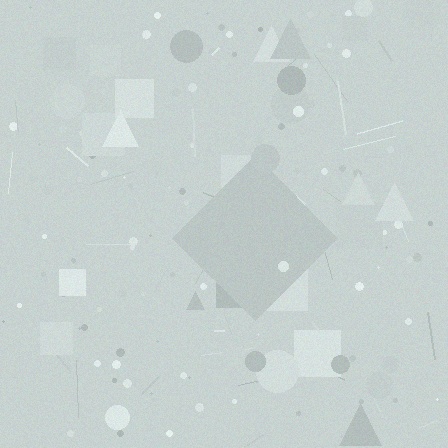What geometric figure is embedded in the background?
A diamond is embedded in the background.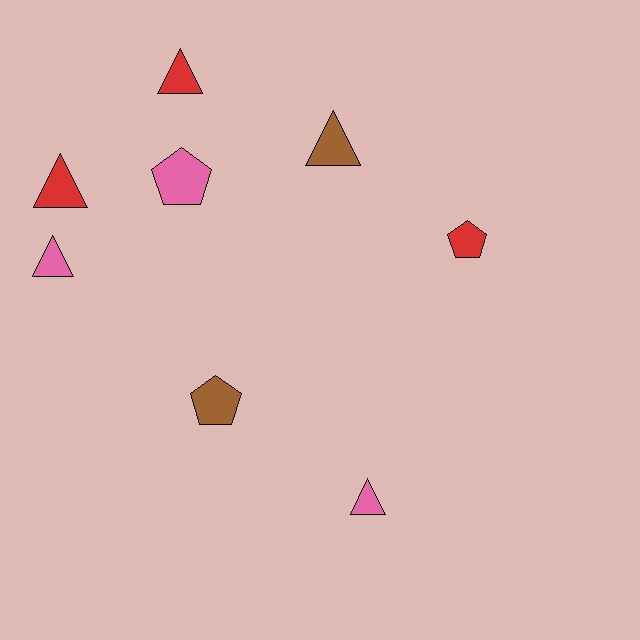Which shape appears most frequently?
Triangle, with 5 objects.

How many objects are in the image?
There are 8 objects.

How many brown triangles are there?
There is 1 brown triangle.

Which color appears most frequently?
Red, with 3 objects.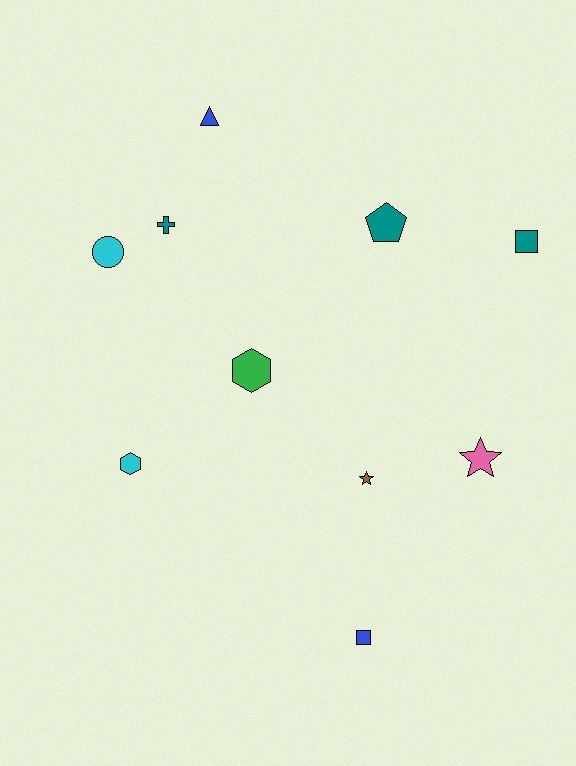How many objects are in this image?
There are 10 objects.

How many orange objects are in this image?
There are no orange objects.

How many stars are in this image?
There are 2 stars.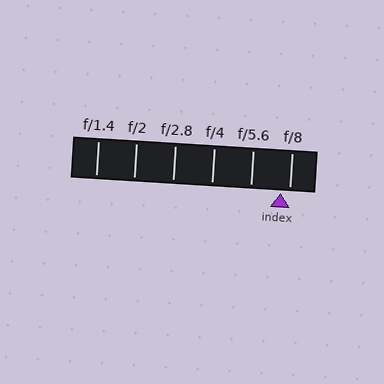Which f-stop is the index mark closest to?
The index mark is closest to f/8.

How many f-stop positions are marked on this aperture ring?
There are 6 f-stop positions marked.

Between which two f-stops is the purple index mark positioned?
The index mark is between f/5.6 and f/8.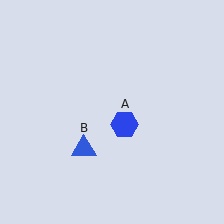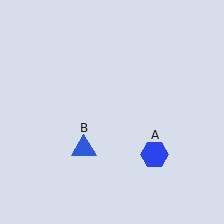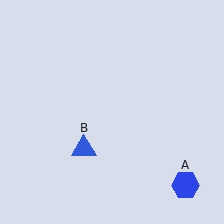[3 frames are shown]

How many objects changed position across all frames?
1 object changed position: blue hexagon (object A).